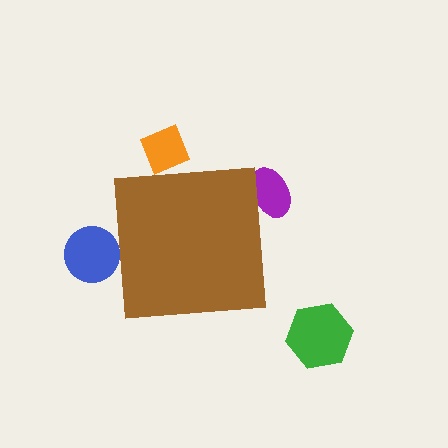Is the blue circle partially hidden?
Yes, the blue circle is partially hidden behind the brown square.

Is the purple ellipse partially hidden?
Yes, the purple ellipse is partially hidden behind the brown square.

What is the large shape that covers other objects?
A brown square.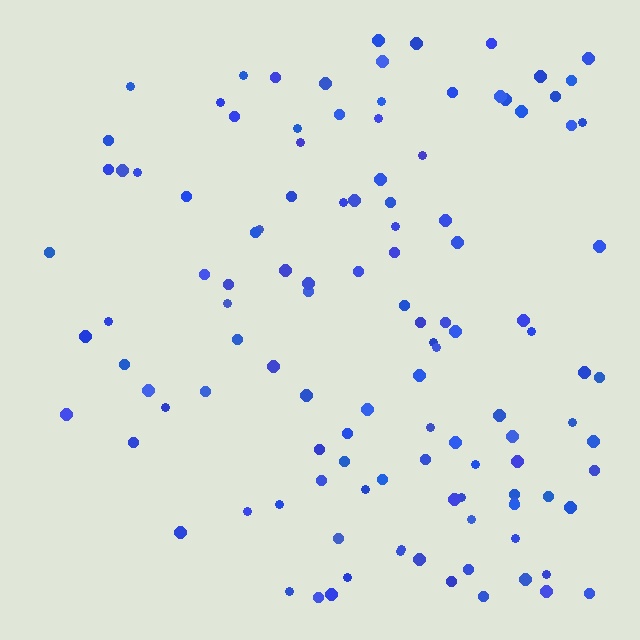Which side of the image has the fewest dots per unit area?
The left.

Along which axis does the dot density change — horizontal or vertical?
Horizontal.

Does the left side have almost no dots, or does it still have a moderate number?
Still a moderate number, just noticeably fewer than the right.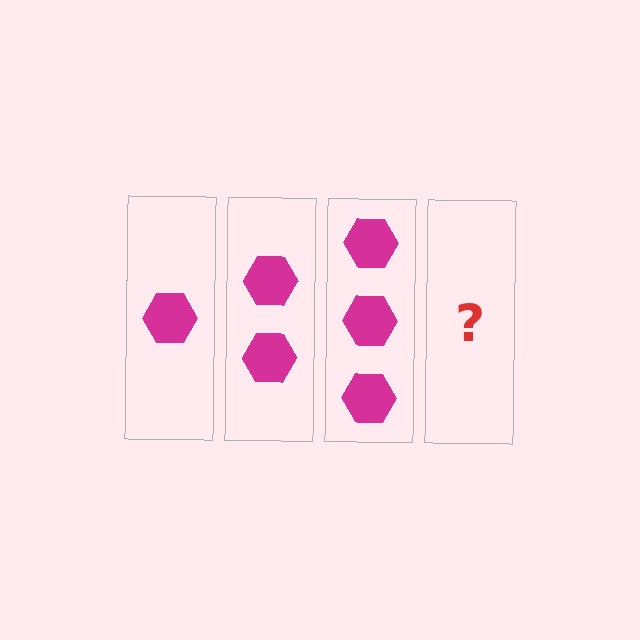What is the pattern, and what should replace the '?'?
The pattern is that each step adds one more hexagon. The '?' should be 4 hexagons.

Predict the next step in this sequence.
The next step is 4 hexagons.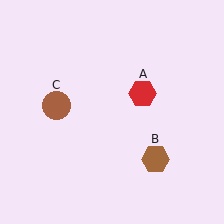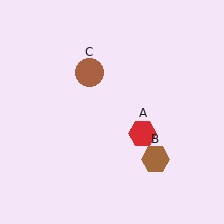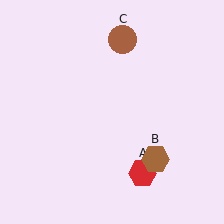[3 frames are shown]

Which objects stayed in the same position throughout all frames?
Brown hexagon (object B) remained stationary.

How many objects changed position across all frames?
2 objects changed position: red hexagon (object A), brown circle (object C).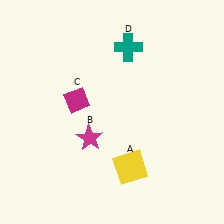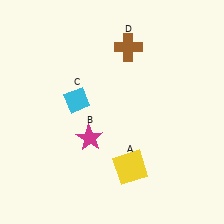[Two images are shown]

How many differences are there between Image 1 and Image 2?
There are 2 differences between the two images.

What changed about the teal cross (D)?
In Image 1, D is teal. In Image 2, it changed to brown.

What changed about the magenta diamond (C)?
In Image 1, C is magenta. In Image 2, it changed to cyan.